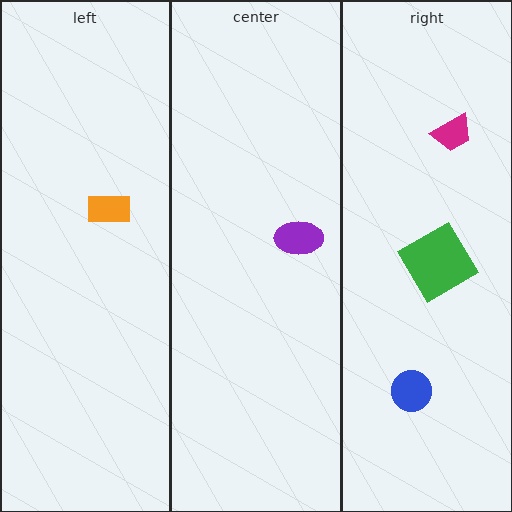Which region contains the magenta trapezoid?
The right region.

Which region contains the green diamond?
The right region.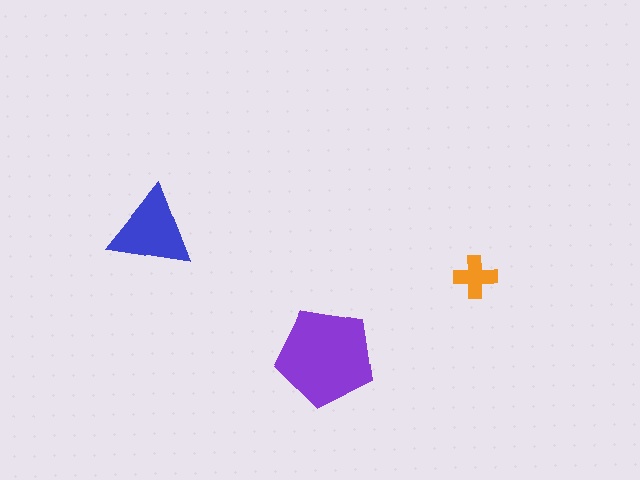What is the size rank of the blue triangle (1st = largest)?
2nd.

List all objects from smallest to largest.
The orange cross, the blue triangle, the purple pentagon.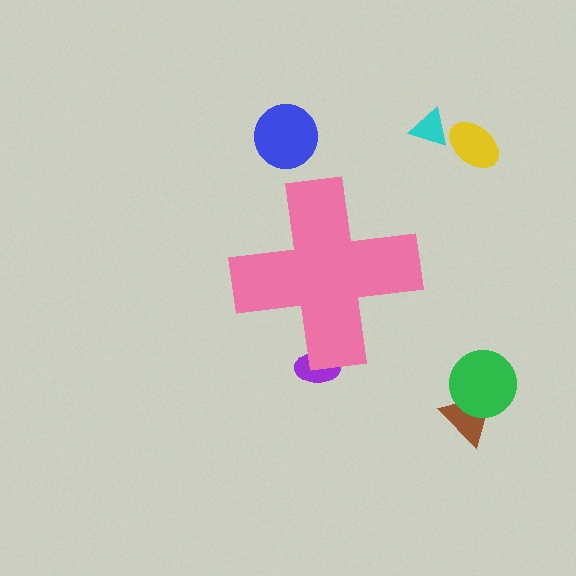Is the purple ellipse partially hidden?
Yes, the purple ellipse is partially hidden behind the pink cross.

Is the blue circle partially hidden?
No, the blue circle is fully visible.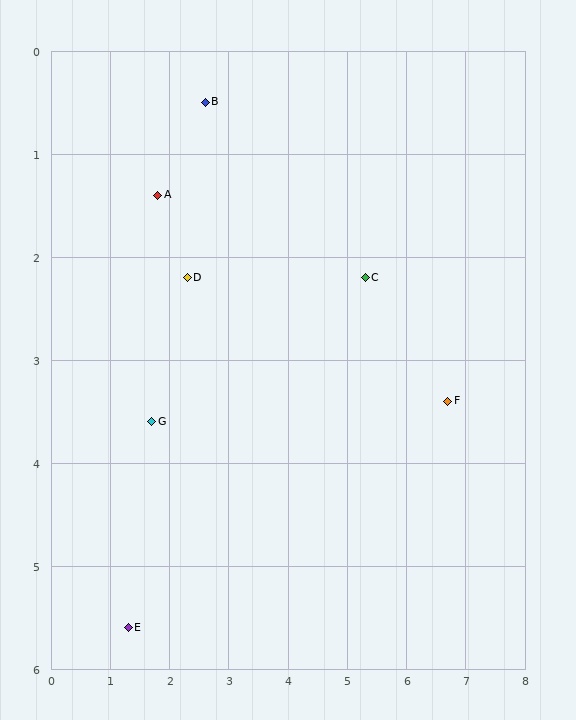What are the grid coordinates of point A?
Point A is at approximately (1.8, 1.4).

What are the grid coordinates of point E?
Point E is at approximately (1.3, 5.6).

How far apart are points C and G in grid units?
Points C and G are about 3.9 grid units apart.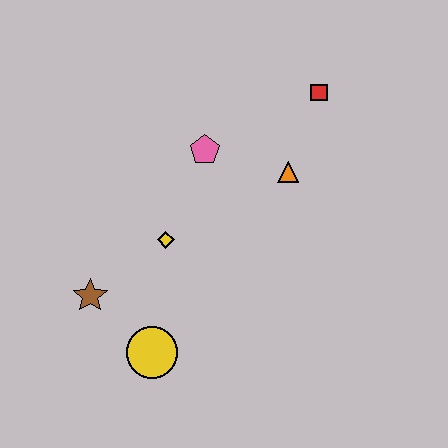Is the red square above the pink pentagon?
Yes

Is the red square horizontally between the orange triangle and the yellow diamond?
No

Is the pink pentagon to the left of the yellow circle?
No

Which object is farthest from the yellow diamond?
The red square is farthest from the yellow diamond.